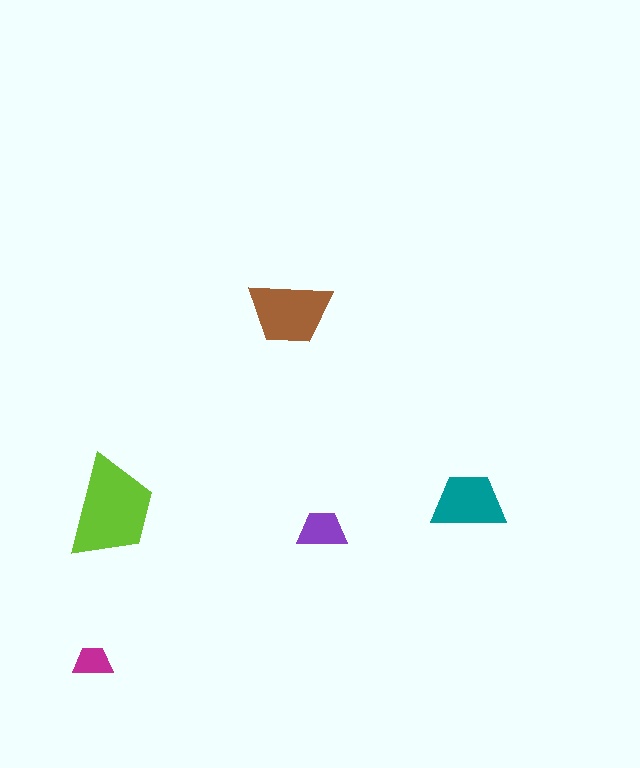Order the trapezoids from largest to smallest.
the lime one, the brown one, the teal one, the purple one, the magenta one.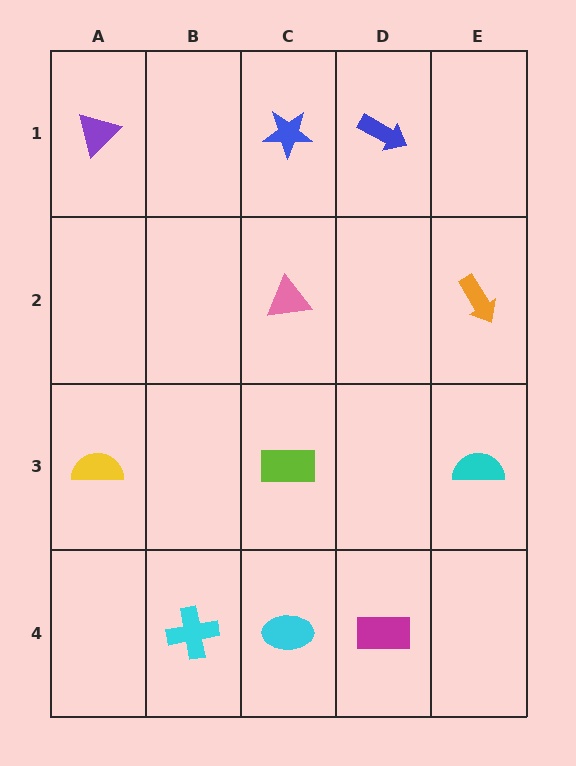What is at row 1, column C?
A blue star.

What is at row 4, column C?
A cyan ellipse.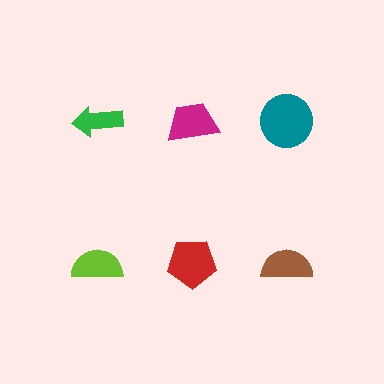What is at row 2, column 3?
A brown semicircle.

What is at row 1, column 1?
A green arrow.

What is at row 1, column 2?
A magenta trapezoid.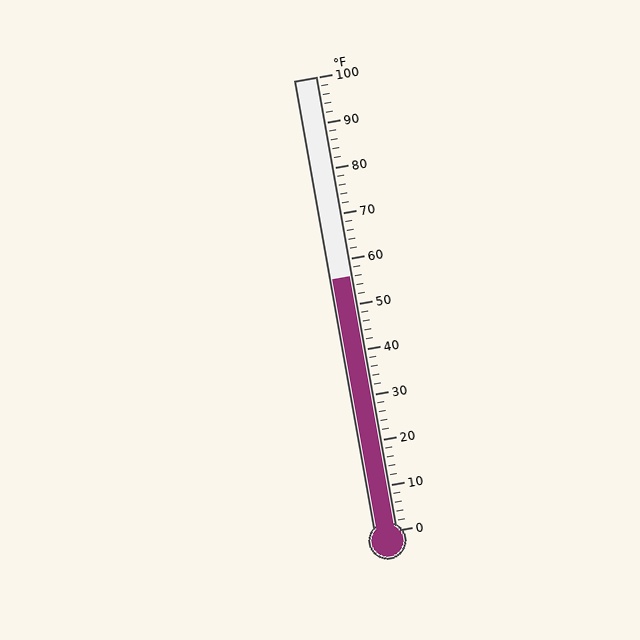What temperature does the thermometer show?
The thermometer shows approximately 56°F.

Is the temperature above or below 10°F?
The temperature is above 10°F.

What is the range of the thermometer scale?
The thermometer scale ranges from 0°F to 100°F.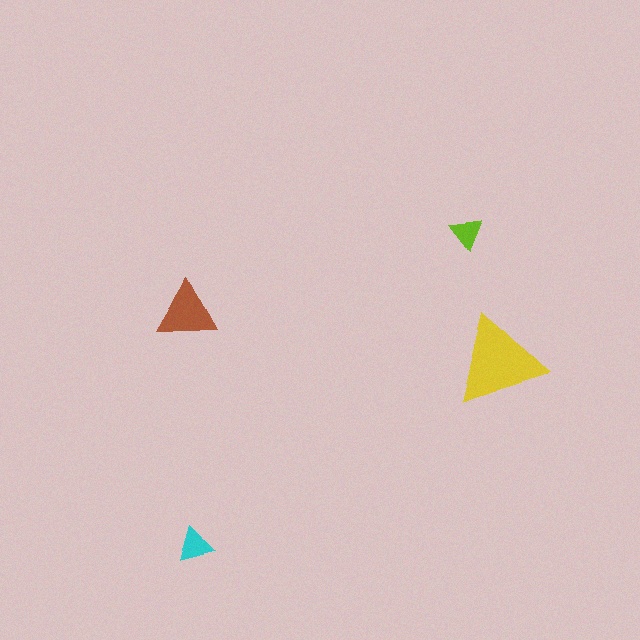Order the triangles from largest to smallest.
the yellow one, the brown one, the cyan one, the lime one.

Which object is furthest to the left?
The cyan triangle is leftmost.